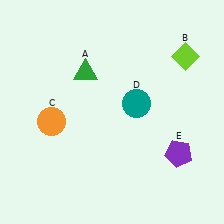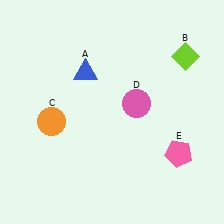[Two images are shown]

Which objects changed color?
A changed from green to blue. D changed from teal to pink. E changed from purple to pink.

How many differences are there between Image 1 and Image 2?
There are 3 differences between the two images.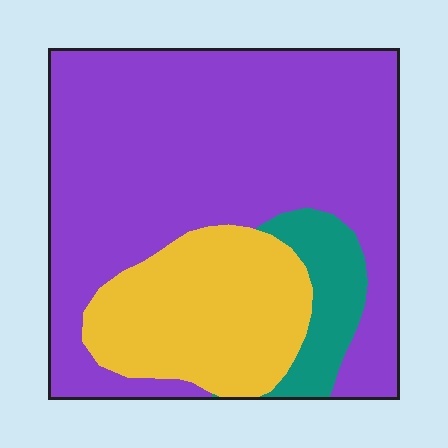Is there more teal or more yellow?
Yellow.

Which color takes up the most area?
Purple, at roughly 65%.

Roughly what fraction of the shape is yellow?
Yellow takes up about one quarter (1/4) of the shape.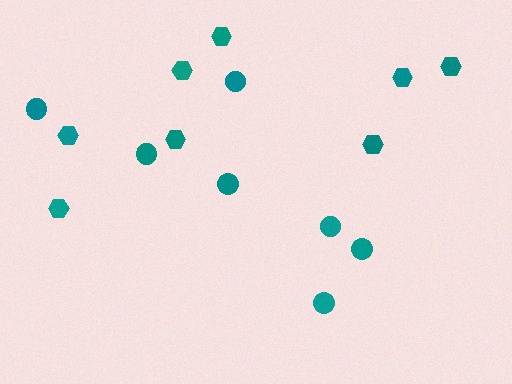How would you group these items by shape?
There are 2 groups: one group of hexagons (8) and one group of circles (7).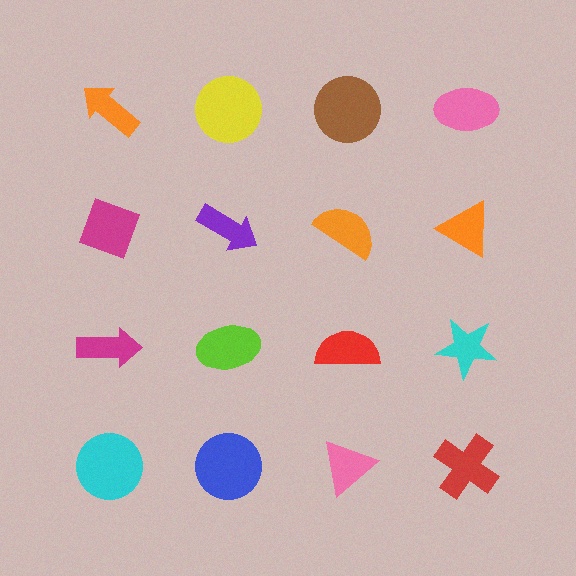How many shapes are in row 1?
4 shapes.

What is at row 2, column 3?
An orange semicircle.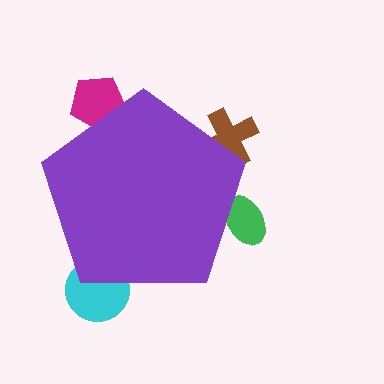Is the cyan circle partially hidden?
Yes, the cyan circle is partially hidden behind the purple pentagon.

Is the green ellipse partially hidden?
Yes, the green ellipse is partially hidden behind the purple pentagon.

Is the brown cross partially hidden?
Yes, the brown cross is partially hidden behind the purple pentagon.